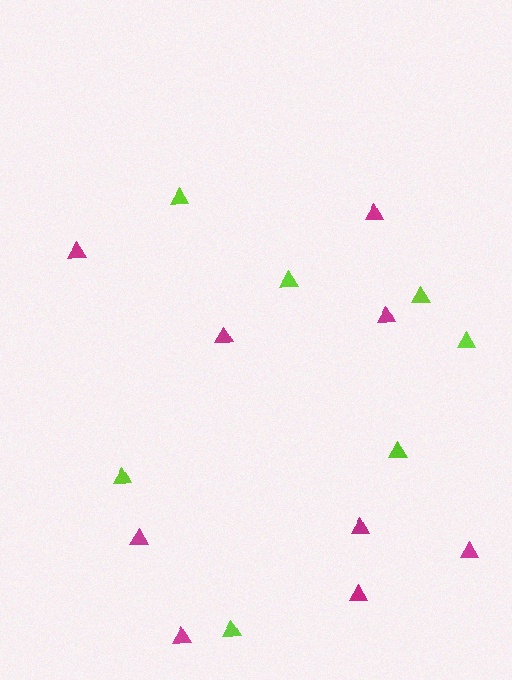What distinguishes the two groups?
There are 2 groups: one group of lime triangles (7) and one group of magenta triangles (9).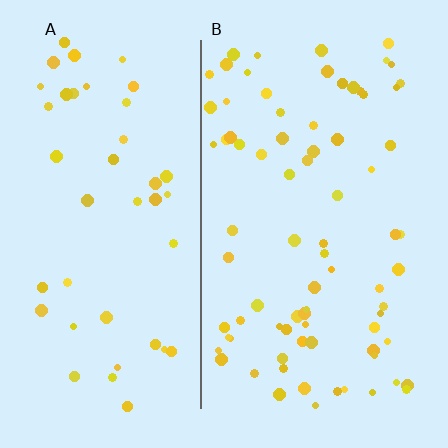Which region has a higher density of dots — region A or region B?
B (the right).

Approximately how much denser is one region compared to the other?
Approximately 1.8× — region B over region A.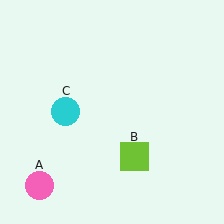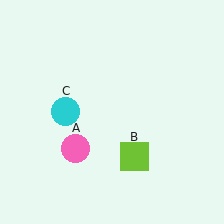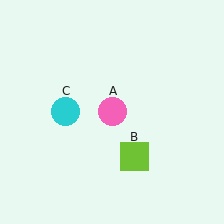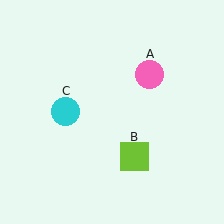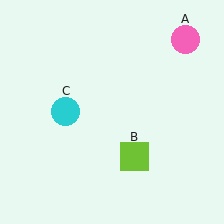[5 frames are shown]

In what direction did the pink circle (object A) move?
The pink circle (object A) moved up and to the right.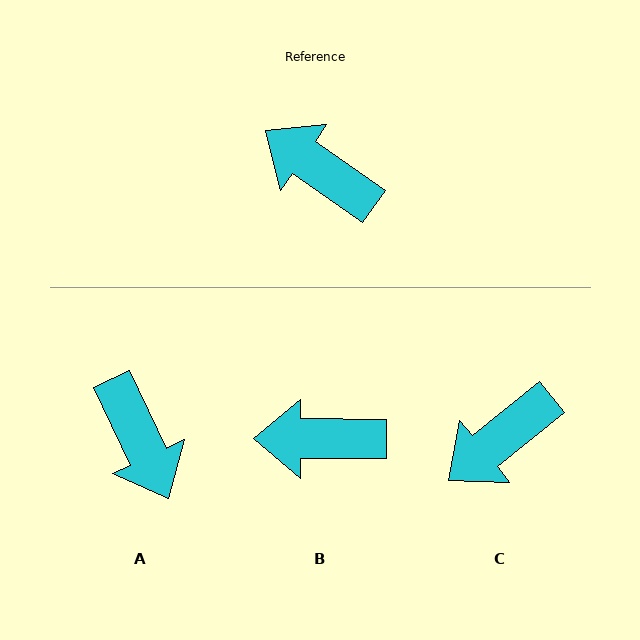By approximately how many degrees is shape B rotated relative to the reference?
Approximately 35 degrees counter-clockwise.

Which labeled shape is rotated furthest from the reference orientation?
A, about 151 degrees away.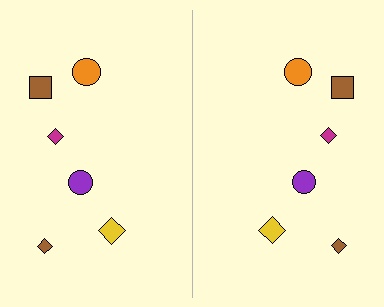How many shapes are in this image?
There are 12 shapes in this image.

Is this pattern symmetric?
Yes, this pattern has bilateral (reflection) symmetry.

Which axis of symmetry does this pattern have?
The pattern has a vertical axis of symmetry running through the center of the image.